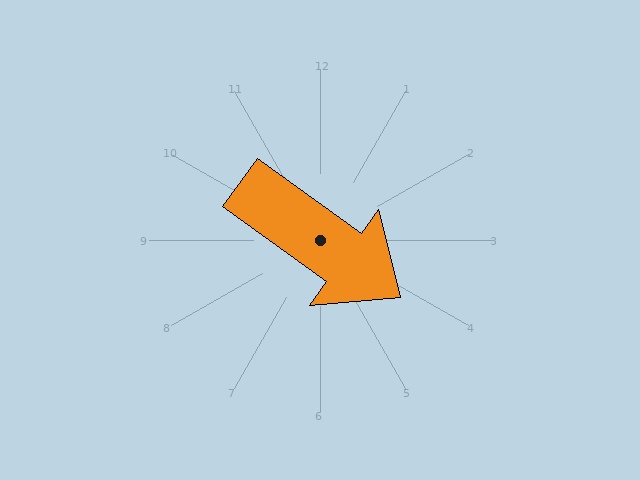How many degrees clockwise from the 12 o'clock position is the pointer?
Approximately 126 degrees.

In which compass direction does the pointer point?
Southeast.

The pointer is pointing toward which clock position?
Roughly 4 o'clock.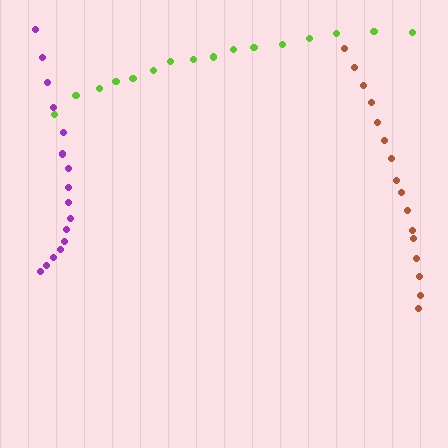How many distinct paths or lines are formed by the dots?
There are 3 distinct paths.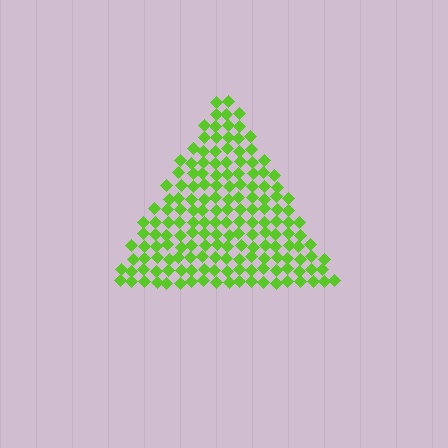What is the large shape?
The large shape is a triangle.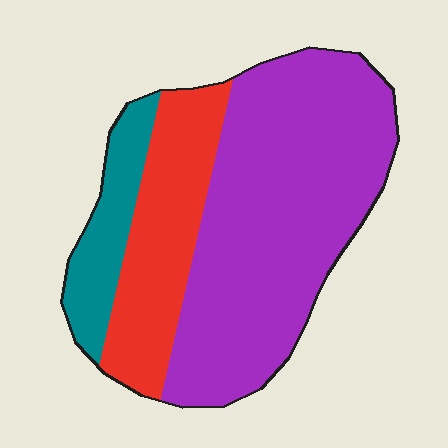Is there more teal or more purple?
Purple.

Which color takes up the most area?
Purple, at roughly 60%.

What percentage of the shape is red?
Red takes up about one quarter (1/4) of the shape.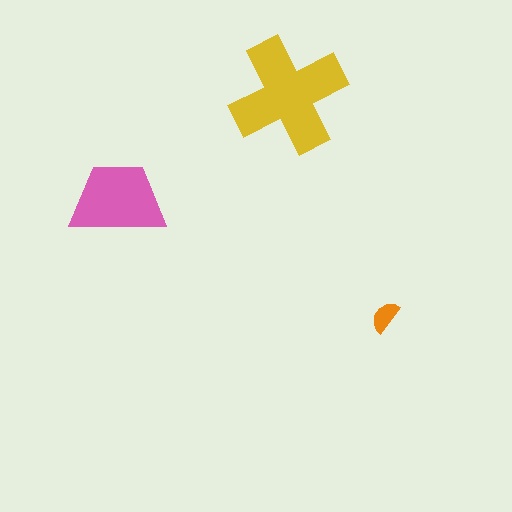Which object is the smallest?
The orange semicircle.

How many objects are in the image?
There are 3 objects in the image.